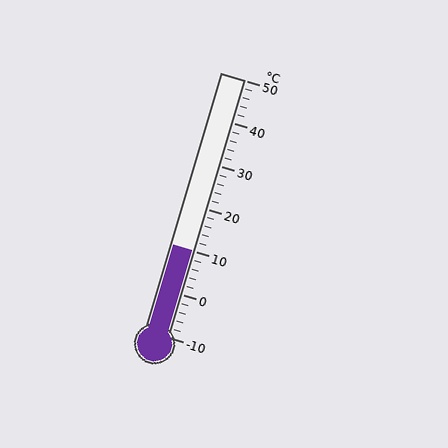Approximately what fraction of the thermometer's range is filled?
The thermometer is filled to approximately 35% of its range.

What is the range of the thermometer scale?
The thermometer scale ranges from -10°C to 50°C.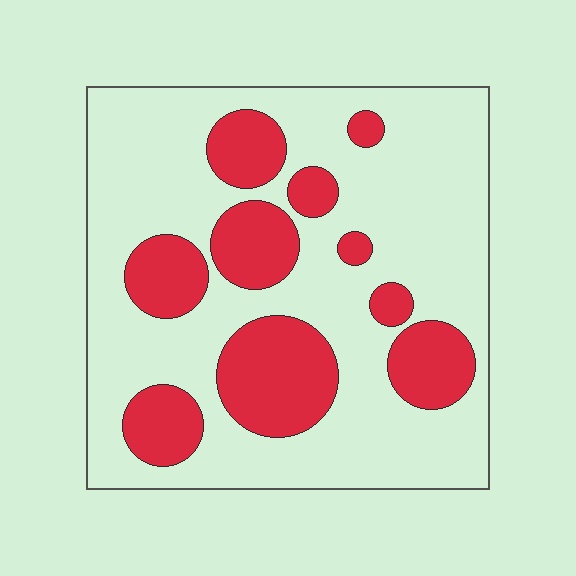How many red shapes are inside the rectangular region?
10.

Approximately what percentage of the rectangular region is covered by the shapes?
Approximately 30%.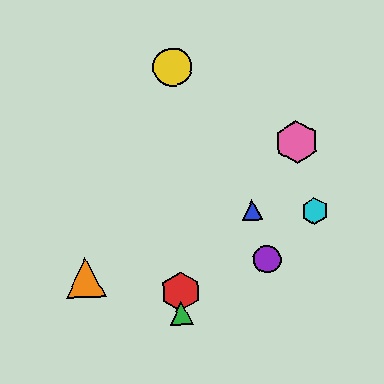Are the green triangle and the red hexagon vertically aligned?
Yes, both are at x≈182.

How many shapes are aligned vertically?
3 shapes (the red hexagon, the green triangle, the yellow circle) are aligned vertically.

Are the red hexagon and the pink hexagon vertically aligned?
No, the red hexagon is at x≈181 and the pink hexagon is at x≈297.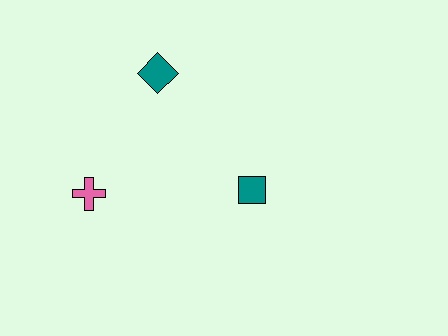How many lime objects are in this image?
There are no lime objects.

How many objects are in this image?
There are 3 objects.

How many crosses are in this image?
There is 1 cross.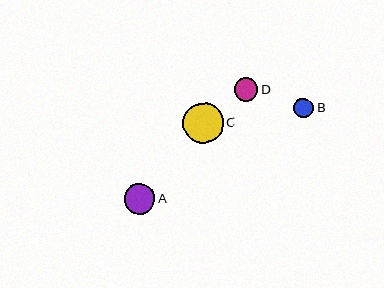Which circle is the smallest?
Circle B is the smallest with a size of approximately 20 pixels.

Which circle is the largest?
Circle C is the largest with a size of approximately 41 pixels.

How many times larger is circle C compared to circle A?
Circle C is approximately 1.3 times the size of circle A.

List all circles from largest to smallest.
From largest to smallest: C, A, D, B.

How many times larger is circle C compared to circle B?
Circle C is approximately 2.1 times the size of circle B.